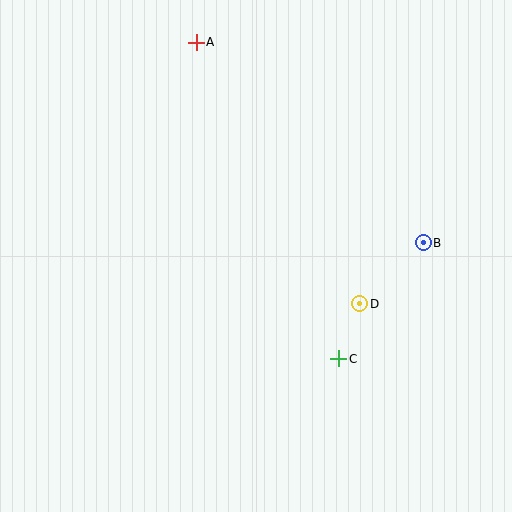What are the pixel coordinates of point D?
Point D is at (360, 304).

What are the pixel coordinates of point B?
Point B is at (423, 243).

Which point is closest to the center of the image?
Point D at (360, 304) is closest to the center.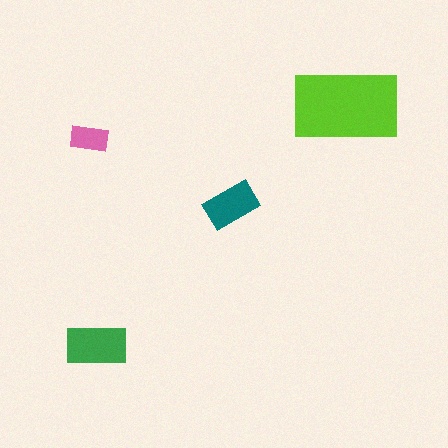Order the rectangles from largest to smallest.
the lime one, the green one, the teal one, the pink one.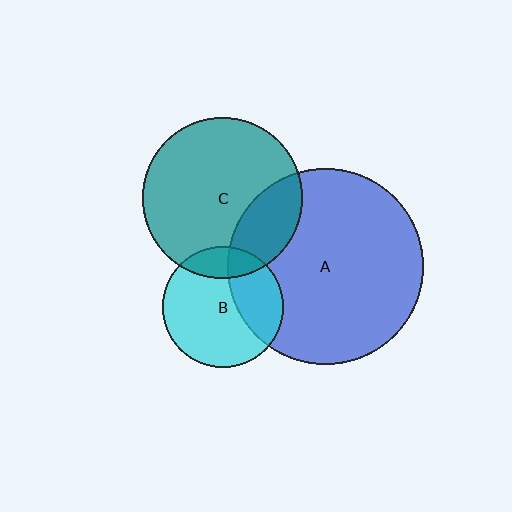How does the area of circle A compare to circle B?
Approximately 2.6 times.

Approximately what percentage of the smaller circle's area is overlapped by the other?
Approximately 15%.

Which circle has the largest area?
Circle A (blue).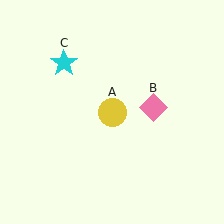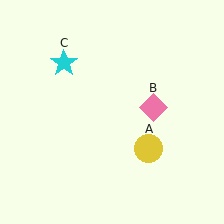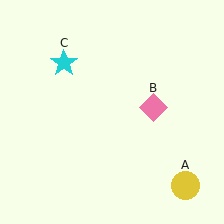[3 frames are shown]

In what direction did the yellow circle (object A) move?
The yellow circle (object A) moved down and to the right.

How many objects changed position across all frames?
1 object changed position: yellow circle (object A).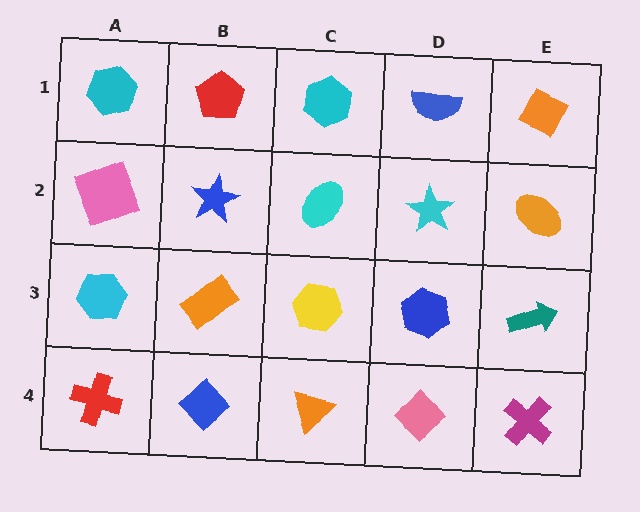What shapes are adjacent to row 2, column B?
A red pentagon (row 1, column B), an orange rectangle (row 3, column B), a pink square (row 2, column A), a cyan ellipse (row 2, column C).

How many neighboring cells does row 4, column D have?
3.